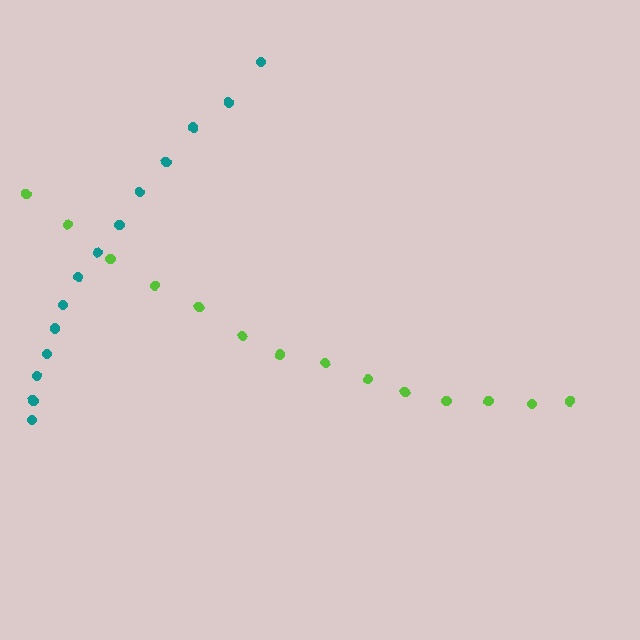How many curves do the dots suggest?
There are 2 distinct paths.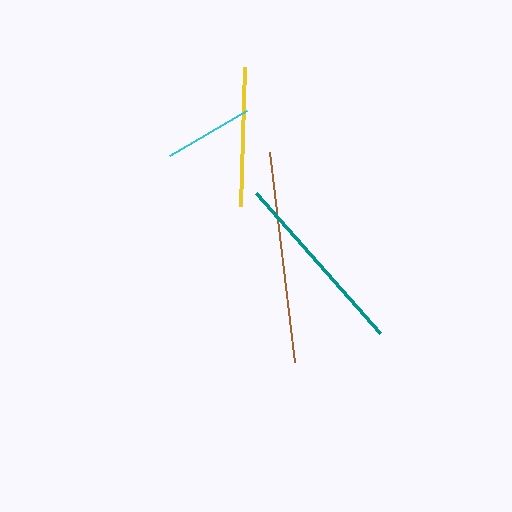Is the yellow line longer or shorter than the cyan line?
The yellow line is longer than the cyan line.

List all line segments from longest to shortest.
From longest to shortest: brown, teal, yellow, cyan.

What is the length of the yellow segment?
The yellow segment is approximately 139 pixels long.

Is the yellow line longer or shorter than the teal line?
The teal line is longer than the yellow line.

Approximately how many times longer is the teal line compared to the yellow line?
The teal line is approximately 1.3 times the length of the yellow line.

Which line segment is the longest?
The brown line is the longest at approximately 212 pixels.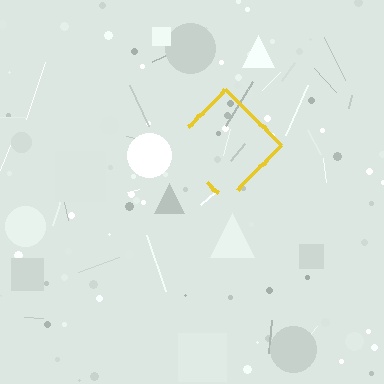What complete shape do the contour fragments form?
The contour fragments form a diamond.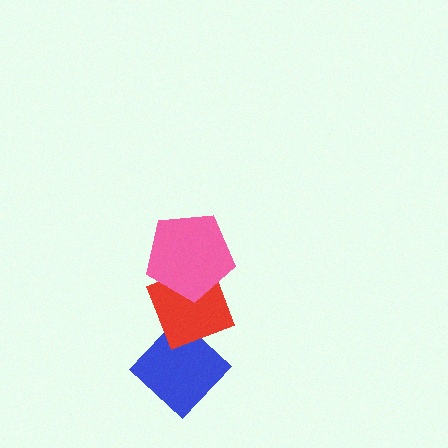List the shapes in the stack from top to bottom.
From top to bottom: the pink pentagon, the red diamond, the blue diamond.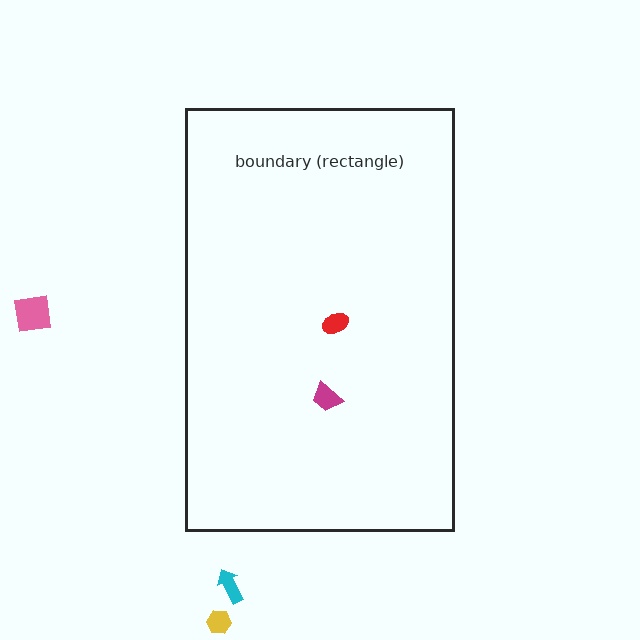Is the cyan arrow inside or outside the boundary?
Outside.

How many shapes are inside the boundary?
2 inside, 3 outside.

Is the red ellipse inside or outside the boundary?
Inside.